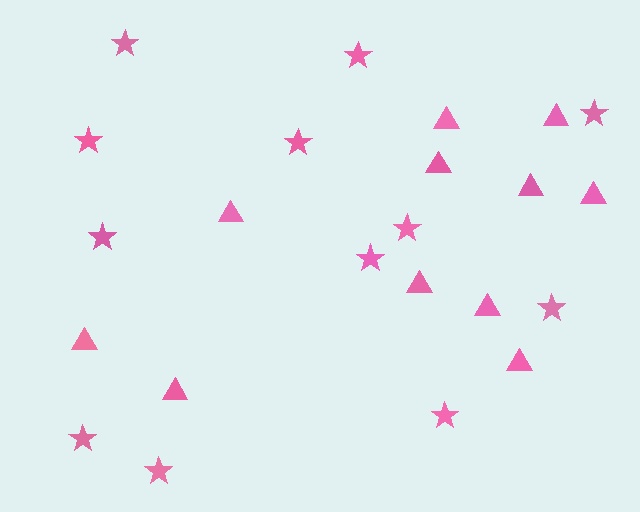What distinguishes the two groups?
There are 2 groups: one group of triangles (11) and one group of stars (12).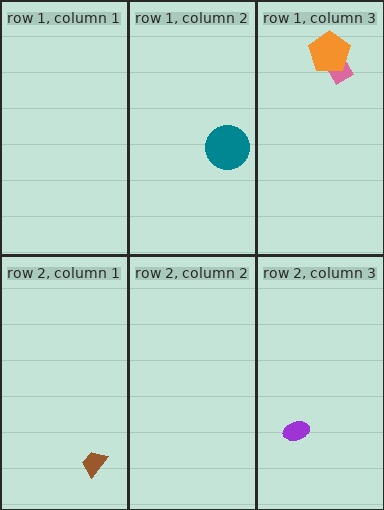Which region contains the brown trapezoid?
The row 2, column 1 region.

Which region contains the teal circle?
The row 1, column 2 region.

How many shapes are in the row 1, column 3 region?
2.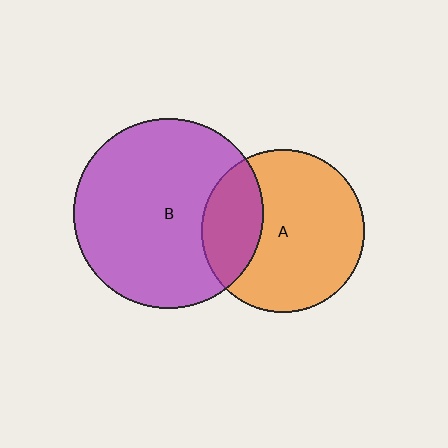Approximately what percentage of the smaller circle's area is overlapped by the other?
Approximately 25%.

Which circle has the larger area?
Circle B (purple).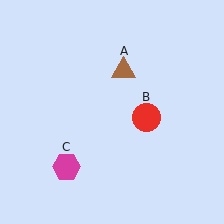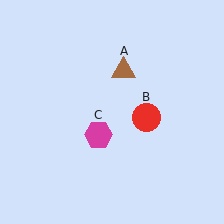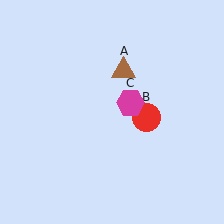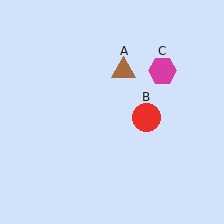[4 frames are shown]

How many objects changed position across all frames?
1 object changed position: magenta hexagon (object C).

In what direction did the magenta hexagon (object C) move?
The magenta hexagon (object C) moved up and to the right.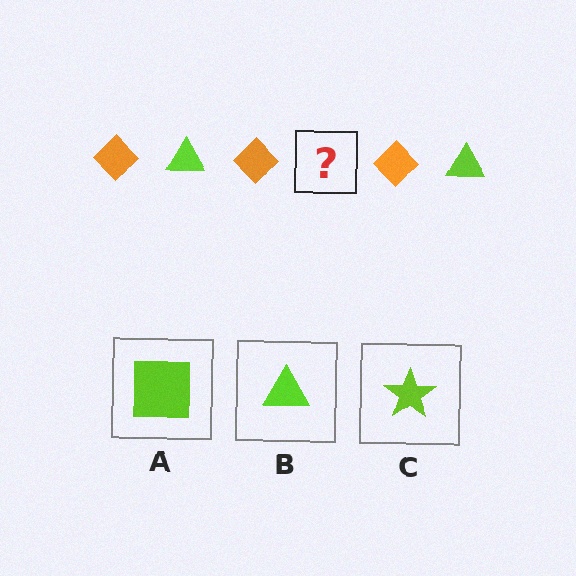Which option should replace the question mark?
Option B.